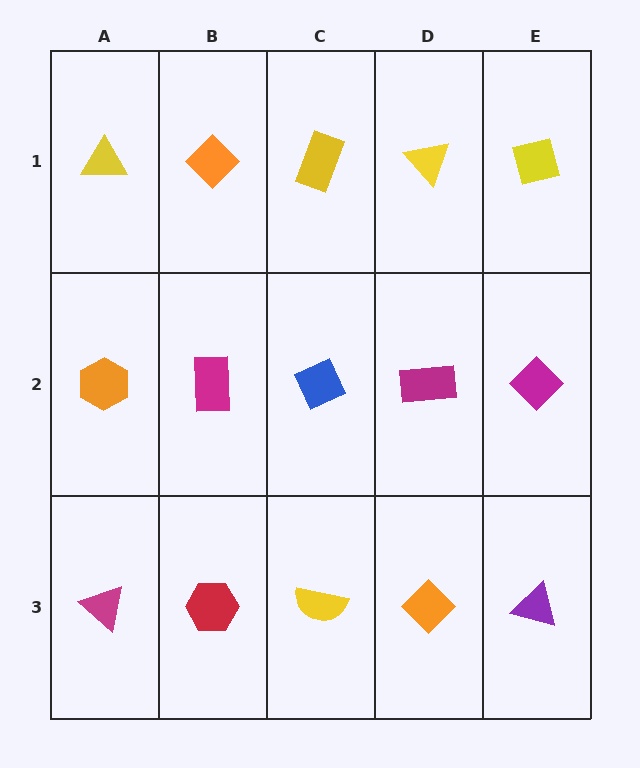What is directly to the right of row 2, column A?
A magenta rectangle.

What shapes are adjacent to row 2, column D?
A yellow triangle (row 1, column D), an orange diamond (row 3, column D), a blue diamond (row 2, column C), a magenta diamond (row 2, column E).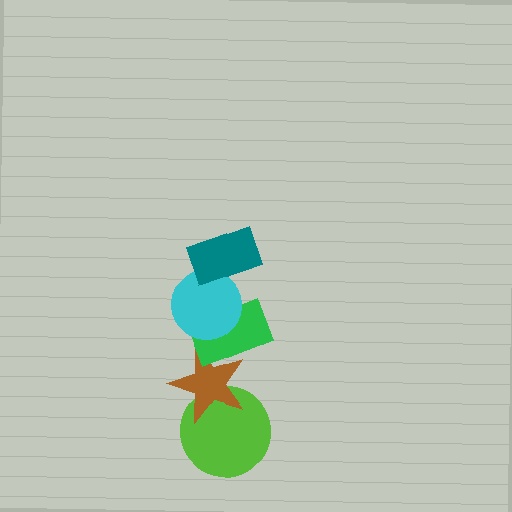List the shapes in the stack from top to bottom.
From top to bottom: the teal rectangle, the cyan circle, the green rectangle, the brown star, the lime circle.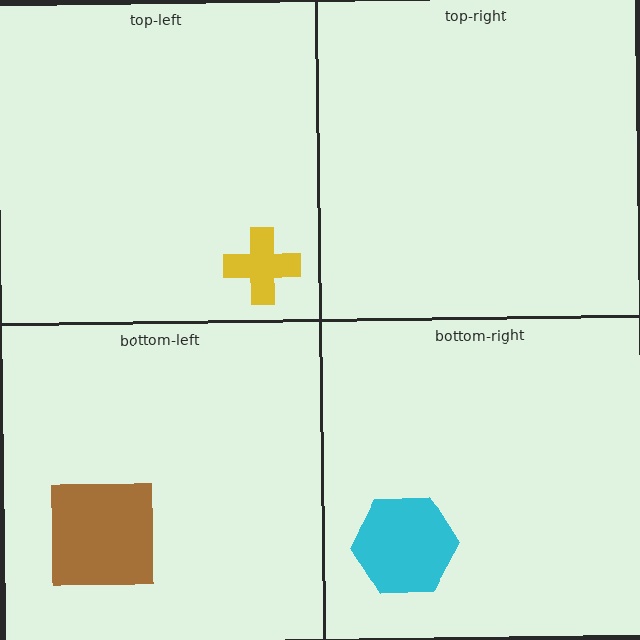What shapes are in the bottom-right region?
The cyan hexagon.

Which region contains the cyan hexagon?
The bottom-right region.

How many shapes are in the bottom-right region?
1.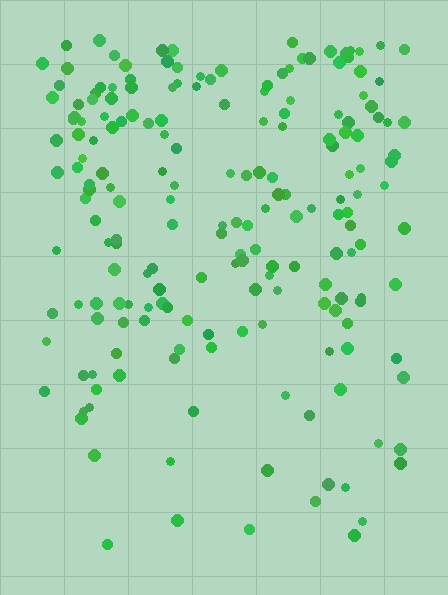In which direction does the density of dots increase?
From bottom to top, with the top side densest.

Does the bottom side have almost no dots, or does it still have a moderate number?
Still a moderate number, just noticeably fewer than the top.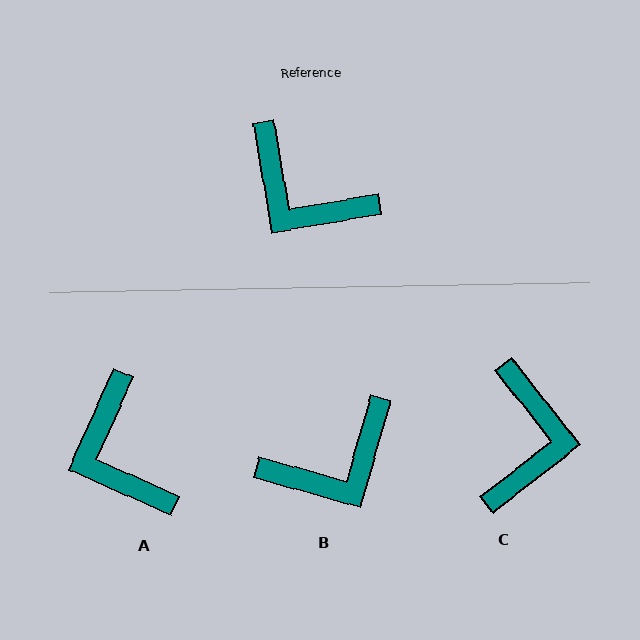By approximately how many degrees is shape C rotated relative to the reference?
Approximately 118 degrees counter-clockwise.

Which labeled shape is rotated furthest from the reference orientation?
C, about 118 degrees away.